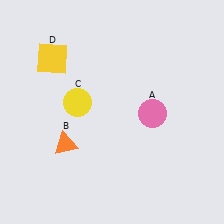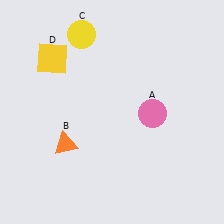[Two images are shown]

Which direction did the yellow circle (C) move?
The yellow circle (C) moved up.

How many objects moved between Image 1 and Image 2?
1 object moved between the two images.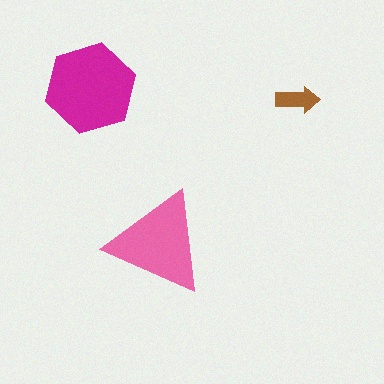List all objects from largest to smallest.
The magenta hexagon, the pink triangle, the brown arrow.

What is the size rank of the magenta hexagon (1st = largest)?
1st.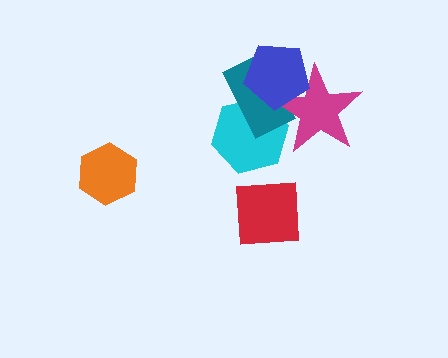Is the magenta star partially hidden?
Yes, it is partially covered by another shape.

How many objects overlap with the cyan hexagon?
3 objects overlap with the cyan hexagon.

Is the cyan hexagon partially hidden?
Yes, it is partially covered by another shape.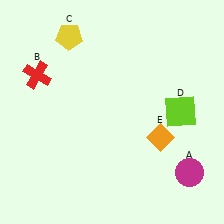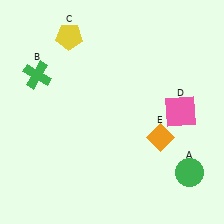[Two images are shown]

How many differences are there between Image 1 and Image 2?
There are 3 differences between the two images.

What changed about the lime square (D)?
In Image 1, D is lime. In Image 2, it changed to pink.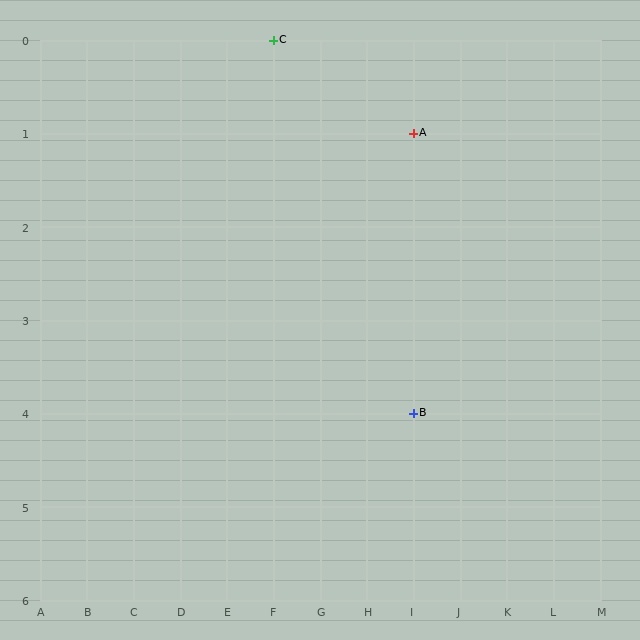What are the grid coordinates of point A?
Point A is at grid coordinates (I, 1).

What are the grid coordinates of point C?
Point C is at grid coordinates (F, 0).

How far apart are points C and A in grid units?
Points C and A are 3 columns and 1 row apart (about 3.2 grid units diagonally).